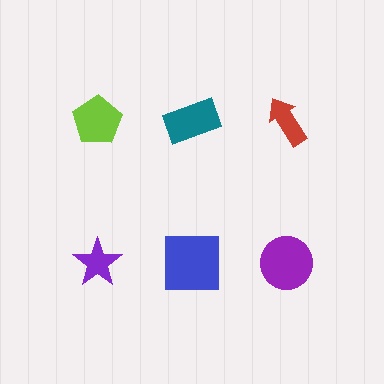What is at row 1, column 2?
A teal rectangle.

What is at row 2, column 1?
A purple star.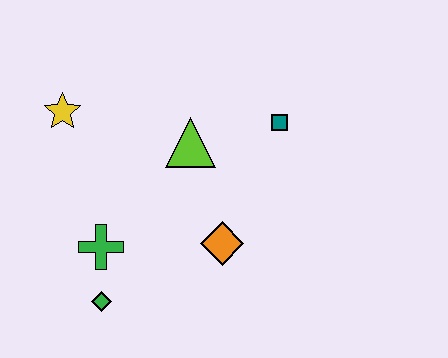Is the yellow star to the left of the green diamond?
Yes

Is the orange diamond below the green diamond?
No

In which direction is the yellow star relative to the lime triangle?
The yellow star is to the left of the lime triangle.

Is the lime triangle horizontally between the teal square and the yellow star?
Yes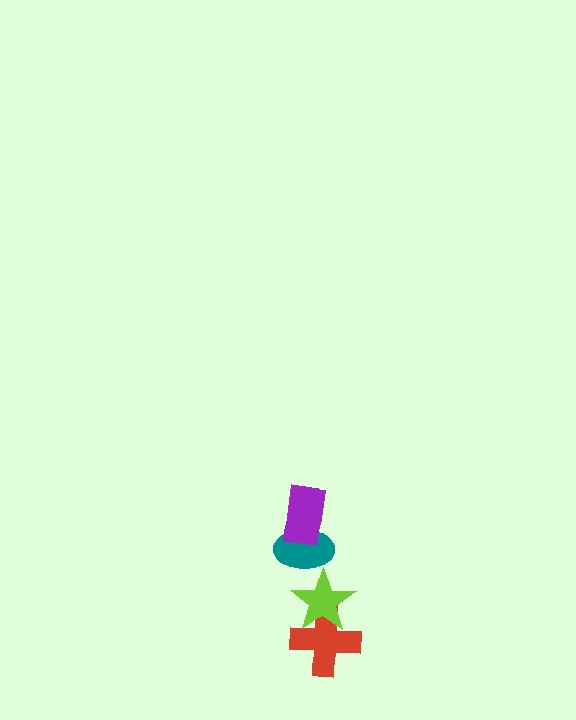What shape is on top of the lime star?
The teal ellipse is on top of the lime star.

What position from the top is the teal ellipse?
The teal ellipse is 2nd from the top.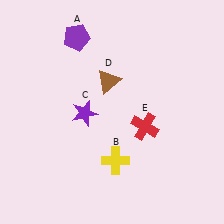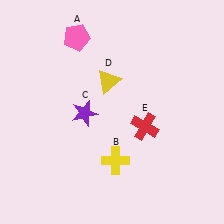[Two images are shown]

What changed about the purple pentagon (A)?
In Image 1, A is purple. In Image 2, it changed to pink.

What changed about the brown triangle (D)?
In Image 1, D is brown. In Image 2, it changed to yellow.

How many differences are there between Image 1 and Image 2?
There are 2 differences between the two images.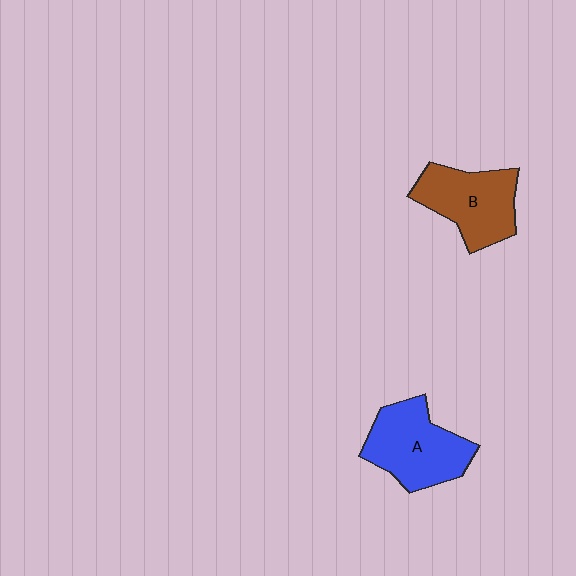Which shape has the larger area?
Shape A (blue).